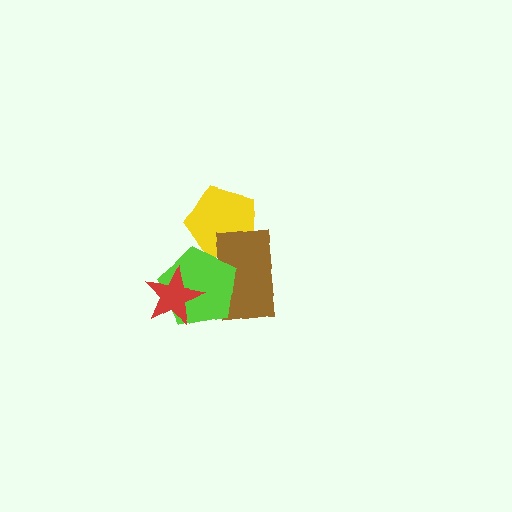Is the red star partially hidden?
No, no other shape covers it.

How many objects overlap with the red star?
1 object overlaps with the red star.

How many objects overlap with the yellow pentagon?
2 objects overlap with the yellow pentagon.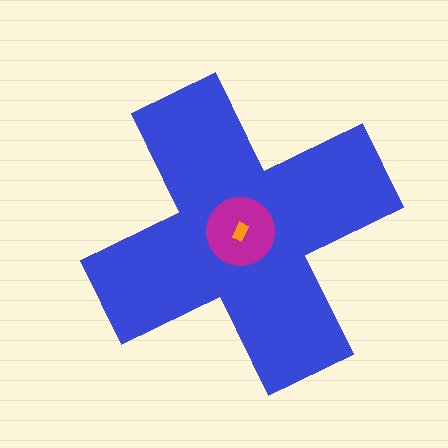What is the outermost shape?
The blue cross.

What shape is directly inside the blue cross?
The magenta circle.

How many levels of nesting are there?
3.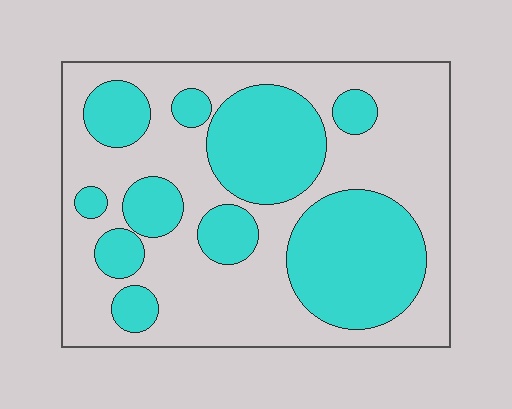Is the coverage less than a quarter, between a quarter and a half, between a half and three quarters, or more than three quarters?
Between a quarter and a half.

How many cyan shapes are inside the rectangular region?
10.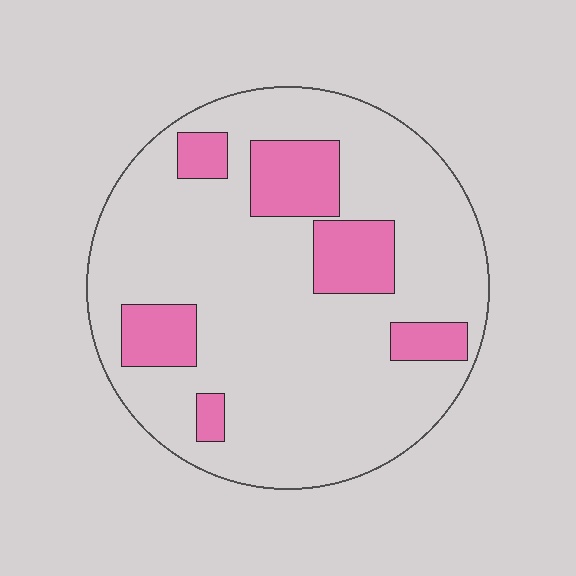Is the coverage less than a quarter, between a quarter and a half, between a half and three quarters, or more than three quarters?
Less than a quarter.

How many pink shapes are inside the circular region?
6.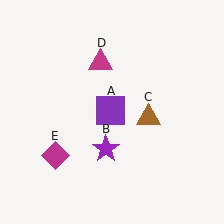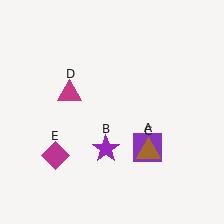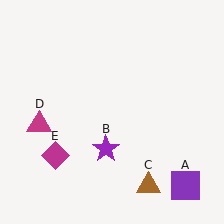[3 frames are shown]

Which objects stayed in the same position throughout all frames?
Purple star (object B) and magenta diamond (object E) remained stationary.